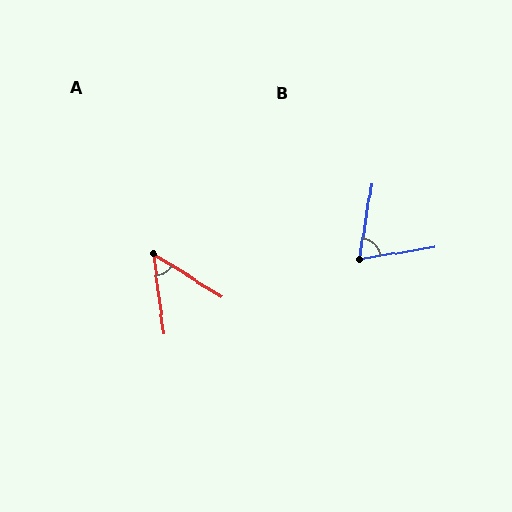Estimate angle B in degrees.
Approximately 72 degrees.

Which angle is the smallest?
A, at approximately 50 degrees.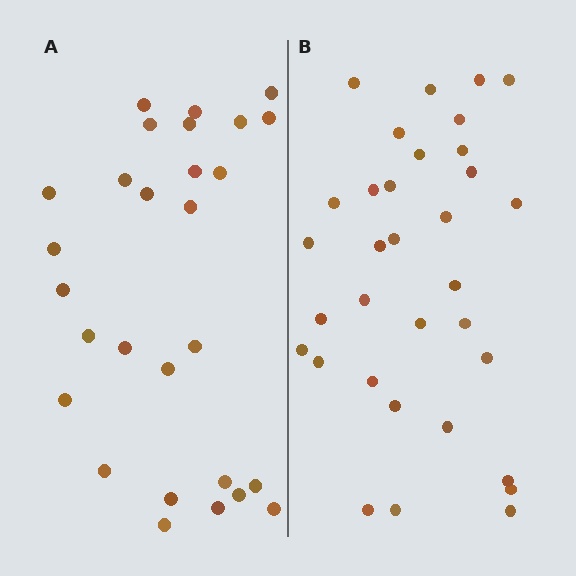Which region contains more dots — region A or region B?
Region B (the right region) has more dots.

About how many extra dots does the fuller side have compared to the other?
Region B has about 5 more dots than region A.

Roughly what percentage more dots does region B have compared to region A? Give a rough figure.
About 20% more.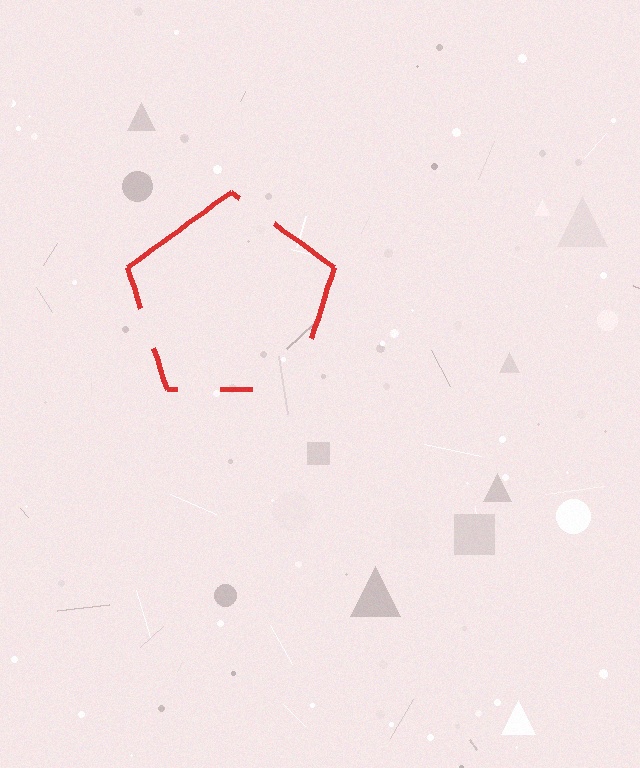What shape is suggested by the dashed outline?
The dashed outline suggests a pentagon.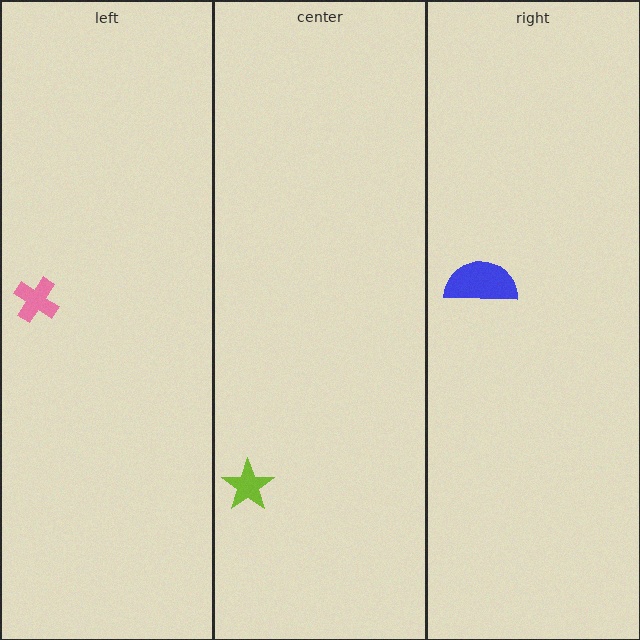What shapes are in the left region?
The pink cross.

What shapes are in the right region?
The blue semicircle.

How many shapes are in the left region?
1.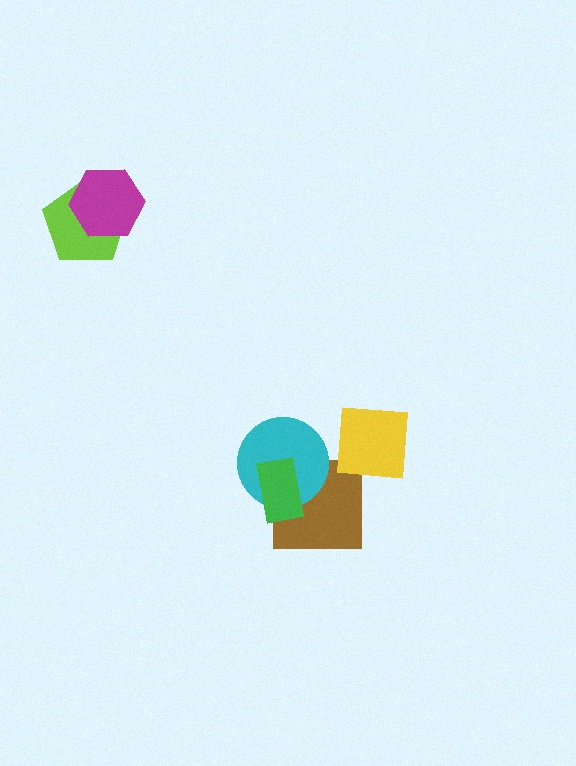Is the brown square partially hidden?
Yes, it is partially covered by another shape.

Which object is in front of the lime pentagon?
The magenta hexagon is in front of the lime pentagon.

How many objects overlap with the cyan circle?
2 objects overlap with the cyan circle.